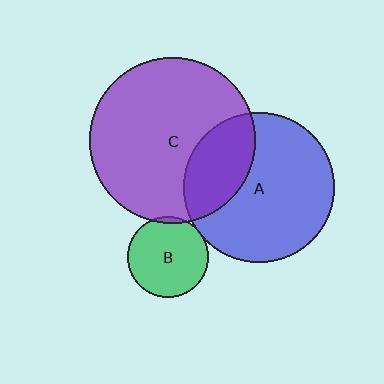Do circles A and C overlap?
Yes.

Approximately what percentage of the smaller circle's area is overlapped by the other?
Approximately 30%.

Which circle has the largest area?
Circle C (purple).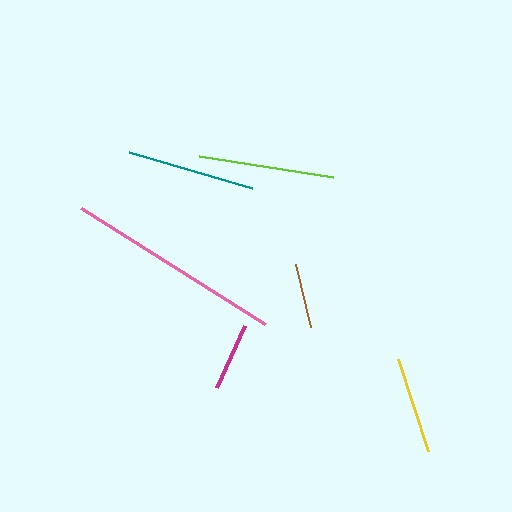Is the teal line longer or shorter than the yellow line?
The teal line is longer than the yellow line.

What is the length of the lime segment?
The lime segment is approximately 136 pixels long.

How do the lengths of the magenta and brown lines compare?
The magenta and brown lines are approximately the same length.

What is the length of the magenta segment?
The magenta segment is approximately 67 pixels long.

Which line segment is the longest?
The pink line is the longest at approximately 217 pixels.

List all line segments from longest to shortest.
From longest to shortest: pink, lime, teal, yellow, magenta, brown.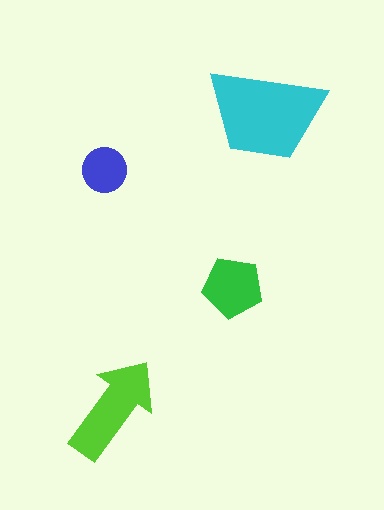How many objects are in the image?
There are 4 objects in the image.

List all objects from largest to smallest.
The cyan trapezoid, the lime arrow, the green pentagon, the blue circle.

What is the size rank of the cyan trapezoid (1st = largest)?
1st.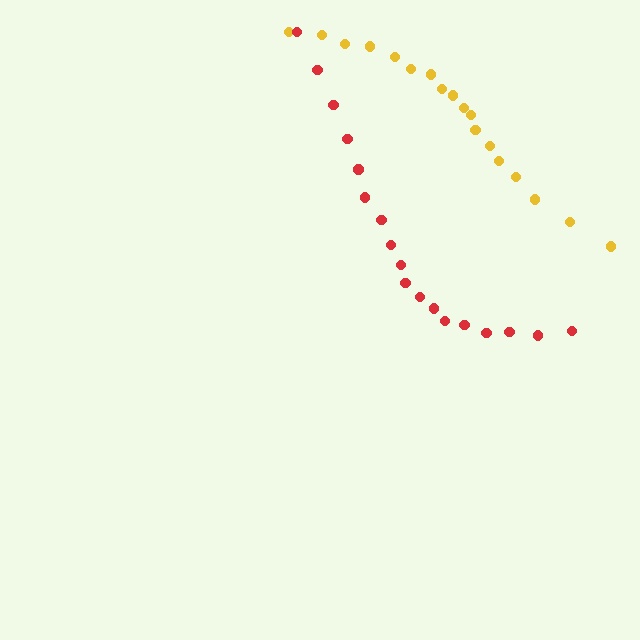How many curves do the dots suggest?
There are 2 distinct paths.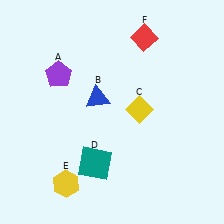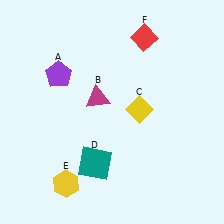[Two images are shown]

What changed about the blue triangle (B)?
In Image 1, B is blue. In Image 2, it changed to magenta.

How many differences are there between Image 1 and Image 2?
There is 1 difference between the two images.